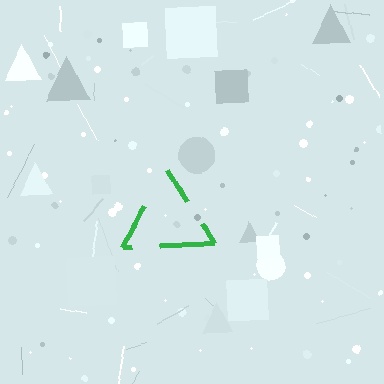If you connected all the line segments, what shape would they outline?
They would outline a triangle.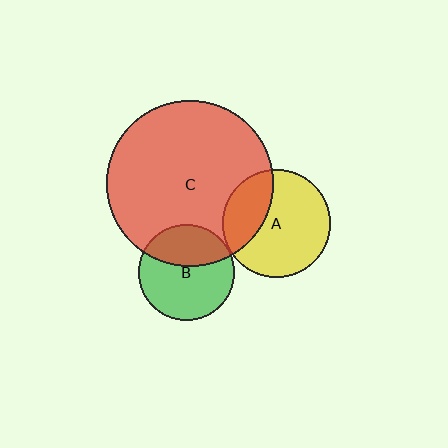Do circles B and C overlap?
Yes.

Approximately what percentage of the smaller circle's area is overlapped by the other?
Approximately 35%.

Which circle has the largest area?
Circle C (red).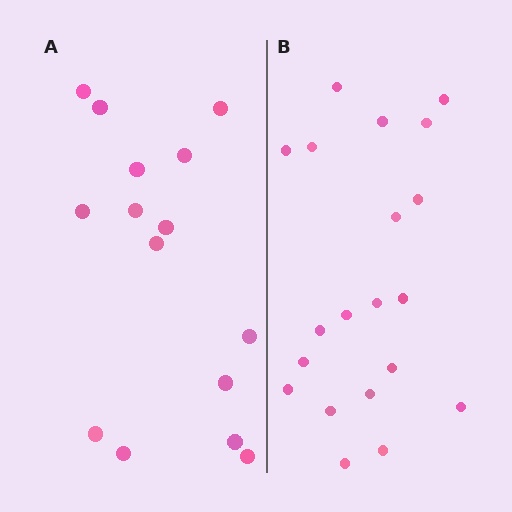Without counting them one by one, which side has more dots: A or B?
Region B (the right region) has more dots.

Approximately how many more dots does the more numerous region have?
Region B has about 5 more dots than region A.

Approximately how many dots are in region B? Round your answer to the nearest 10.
About 20 dots.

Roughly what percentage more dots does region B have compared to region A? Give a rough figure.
About 35% more.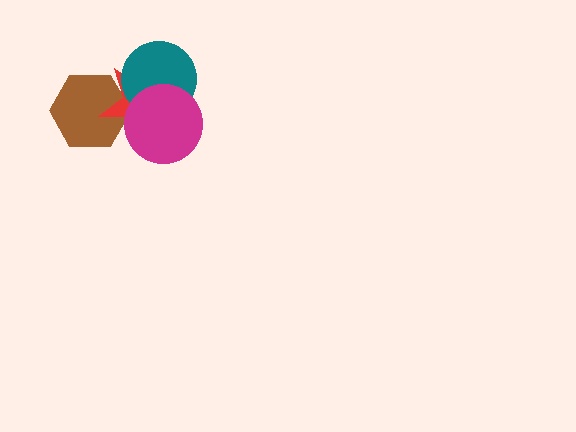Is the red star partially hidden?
Yes, it is partially covered by another shape.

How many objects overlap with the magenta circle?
2 objects overlap with the magenta circle.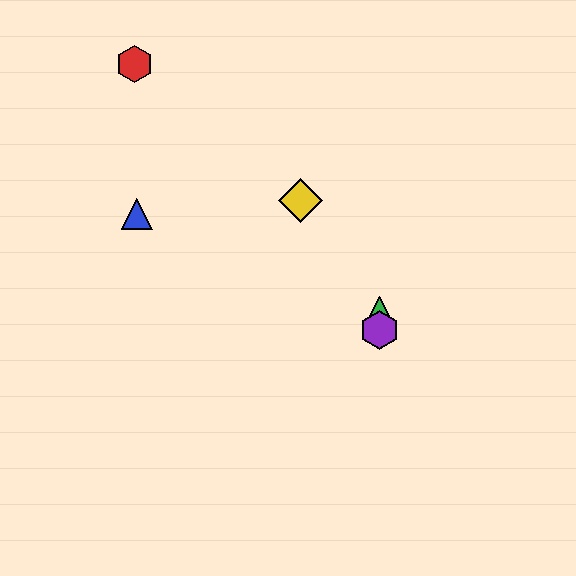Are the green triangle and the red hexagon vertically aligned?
No, the green triangle is at x≈379 and the red hexagon is at x≈135.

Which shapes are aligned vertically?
The green triangle, the purple hexagon are aligned vertically.